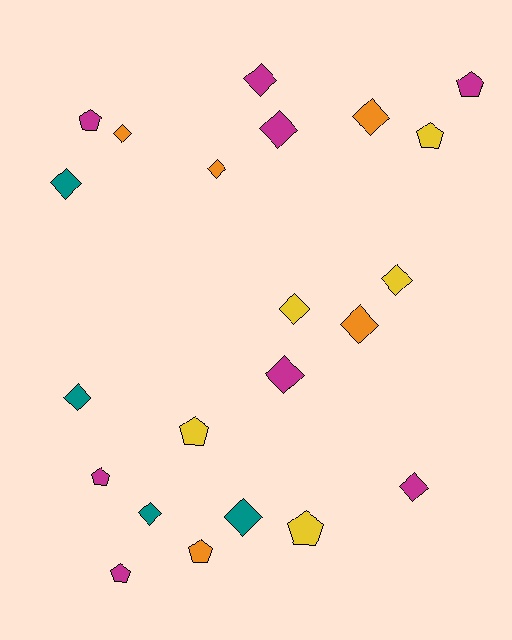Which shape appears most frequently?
Diamond, with 14 objects.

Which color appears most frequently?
Magenta, with 8 objects.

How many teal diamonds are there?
There are 4 teal diamonds.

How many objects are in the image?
There are 22 objects.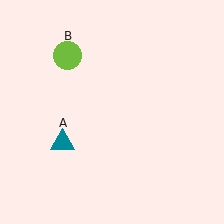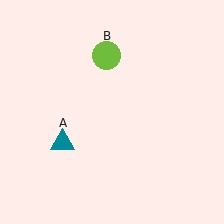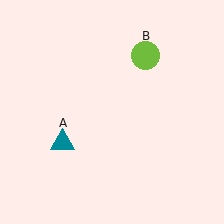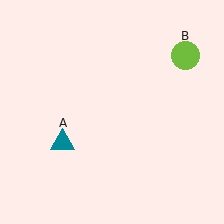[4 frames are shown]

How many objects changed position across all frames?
1 object changed position: lime circle (object B).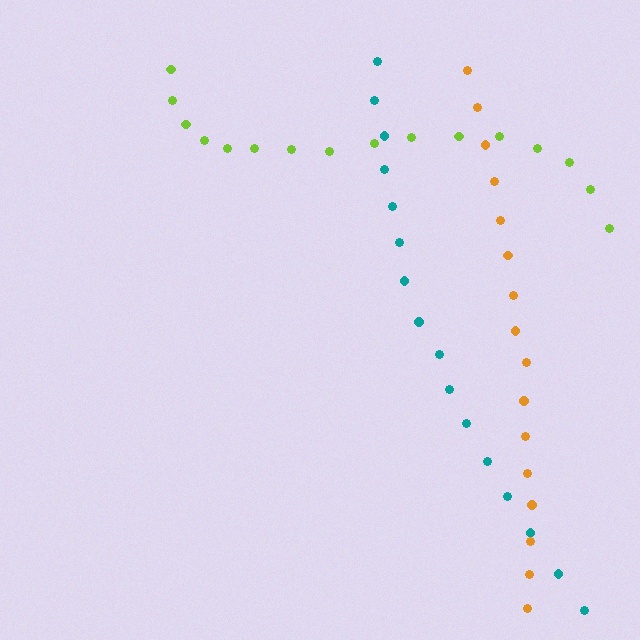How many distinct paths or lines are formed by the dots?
There are 3 distinct paths.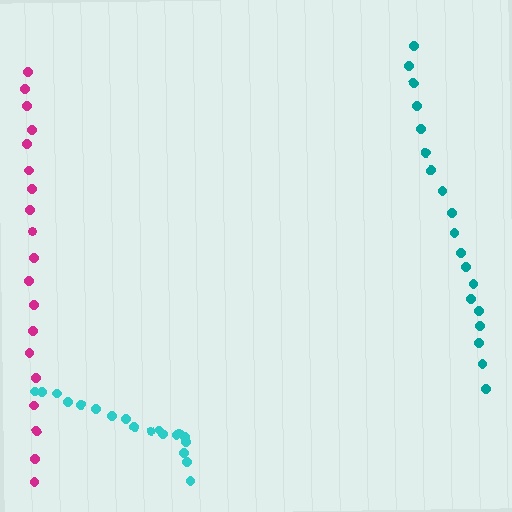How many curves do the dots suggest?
There are 3 distinct paths.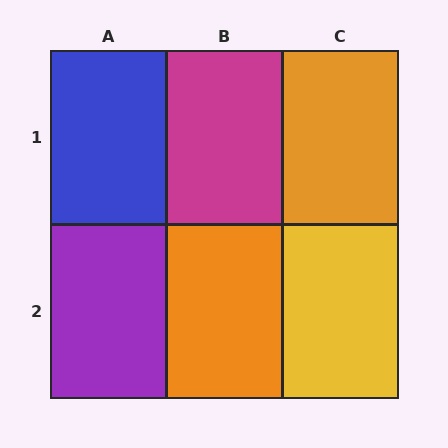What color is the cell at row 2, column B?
Orange.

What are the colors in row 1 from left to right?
Blue, magenta, orange.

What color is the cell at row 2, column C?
Yellow.